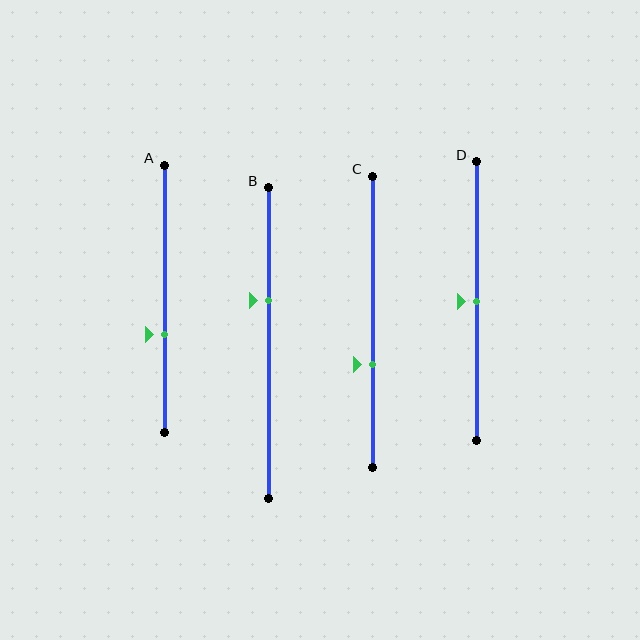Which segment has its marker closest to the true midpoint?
Segment D has its marker closest to the true midpoint.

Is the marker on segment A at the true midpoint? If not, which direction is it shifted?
No, the marker on segment A is shifted downward by about 13% of the segment length.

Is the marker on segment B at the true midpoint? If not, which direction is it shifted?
No, the marker on segment B is shifted upward by about 14% of the segment length.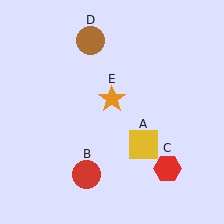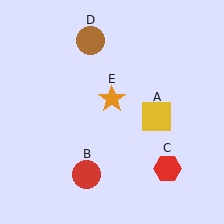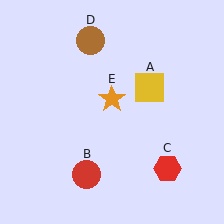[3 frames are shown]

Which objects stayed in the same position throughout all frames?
Red circle (object B) and red hexagon (object C) and brown circle (object D) and orange star (object E) remained stationary.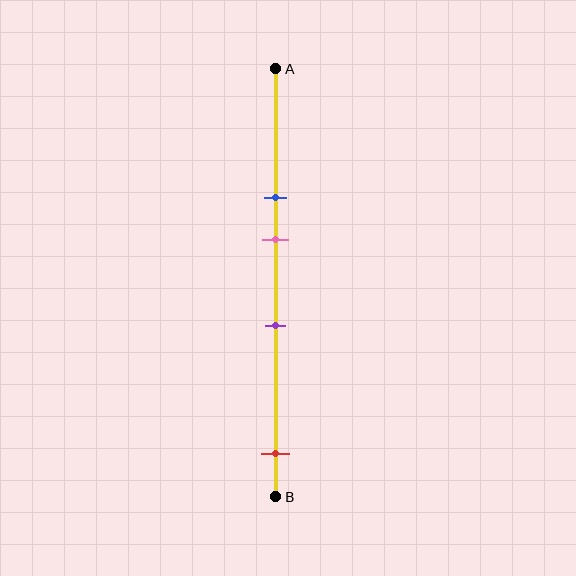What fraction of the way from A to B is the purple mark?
The purple mark is approximately 60% (0.6) of the way from A to B.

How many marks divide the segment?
There are 4 marks dividing the segment.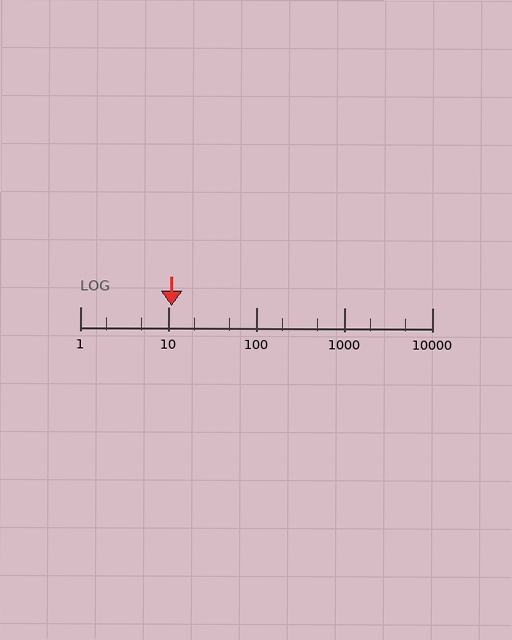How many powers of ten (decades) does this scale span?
The scale spans 4 decades, from 1 to 10000.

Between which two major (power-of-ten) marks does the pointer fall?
The pointer is between 10 and 100.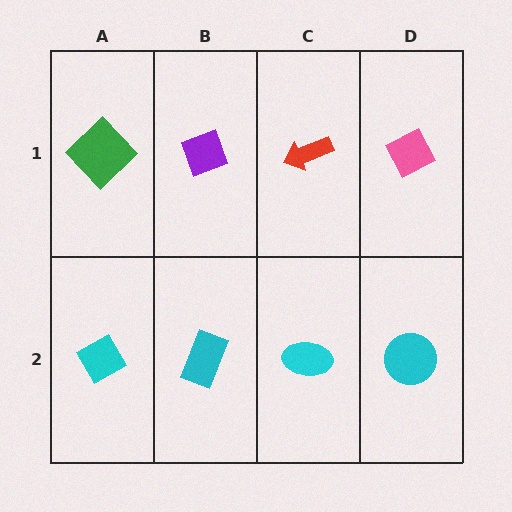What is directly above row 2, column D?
A pink diamond.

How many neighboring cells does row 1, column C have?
3.